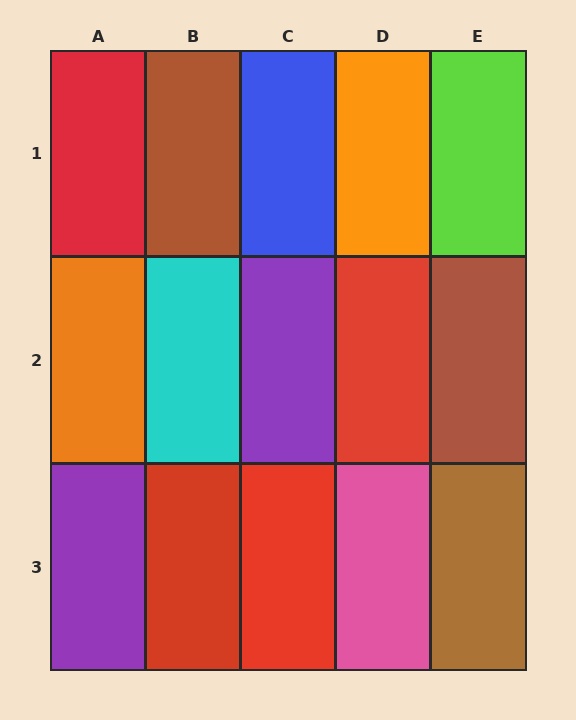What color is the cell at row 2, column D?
Red.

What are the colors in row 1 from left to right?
Red, brown, blue, orange, lime.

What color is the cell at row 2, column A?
Orange.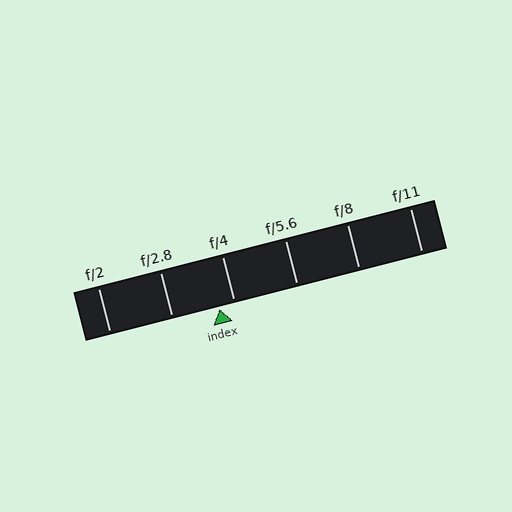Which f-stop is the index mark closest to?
The index mark is closest to f/4.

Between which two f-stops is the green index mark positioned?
The index mark is between f/2.8 and f/4.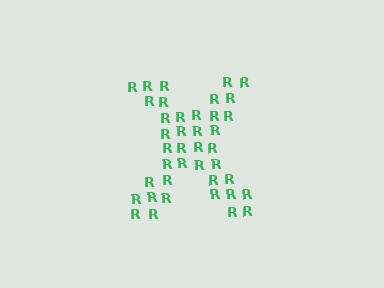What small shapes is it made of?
It is made of small letter R's.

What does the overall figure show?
The overall figure shows the letter X.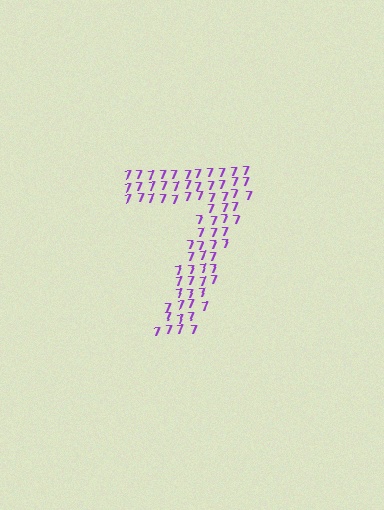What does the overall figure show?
The overall figure shows the digit 7.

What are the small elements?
The small elements are digit 7's.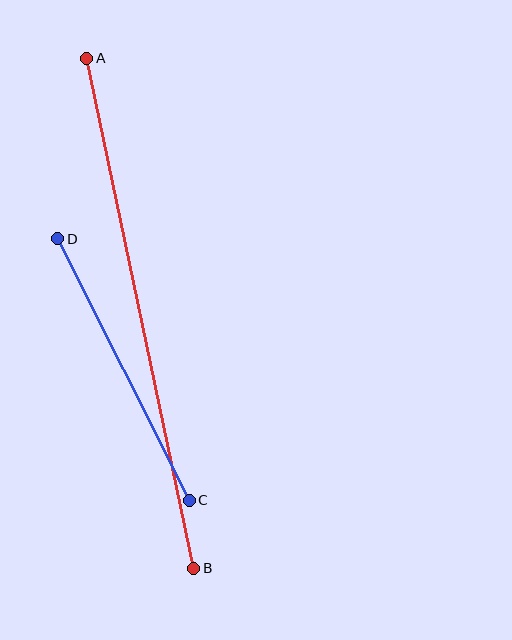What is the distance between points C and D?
The distance is approximately 293 pixels.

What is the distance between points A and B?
The distance is approximately 521 pixels.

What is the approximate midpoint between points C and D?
The midpoint is at approximately (123, 370) pixels.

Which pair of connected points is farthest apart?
Points A and B are farthest apart.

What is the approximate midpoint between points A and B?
The midpoint is at approximately (140, 313) pixels.